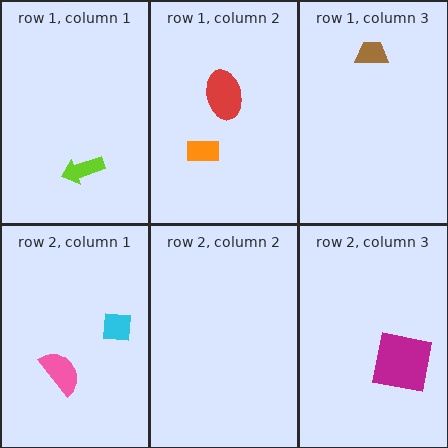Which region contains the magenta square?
The row 2, column 3 region.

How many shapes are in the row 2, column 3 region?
1.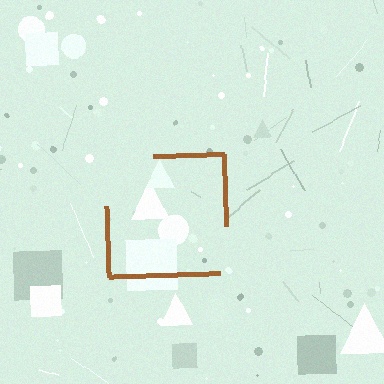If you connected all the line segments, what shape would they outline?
They would outline a square.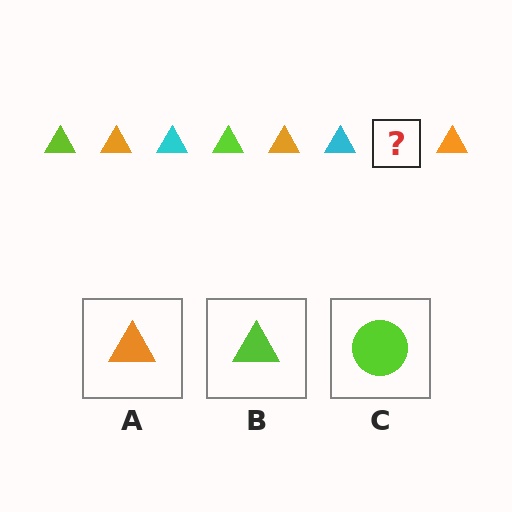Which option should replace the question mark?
Option B.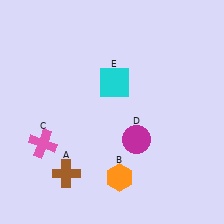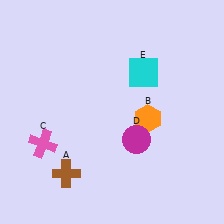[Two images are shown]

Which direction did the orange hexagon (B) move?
The orange hexagon (B) moved up.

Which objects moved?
The objects that moved are: the orange hexagon (B), the cyan square (E).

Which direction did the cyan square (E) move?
The cyan square (E) moved right.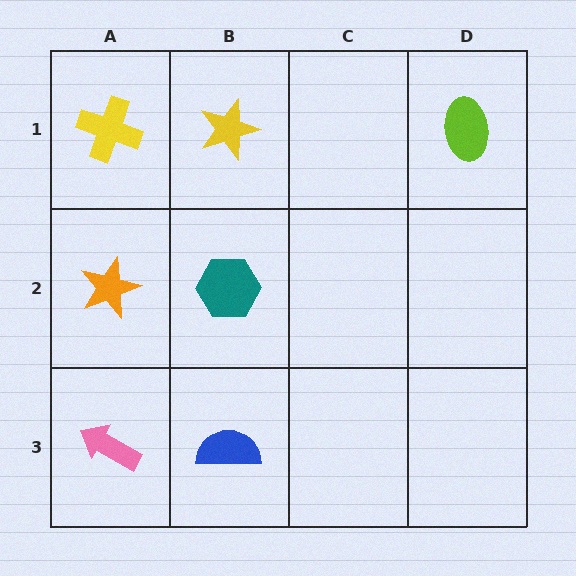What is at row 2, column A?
An orange star.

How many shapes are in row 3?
2 shapes.